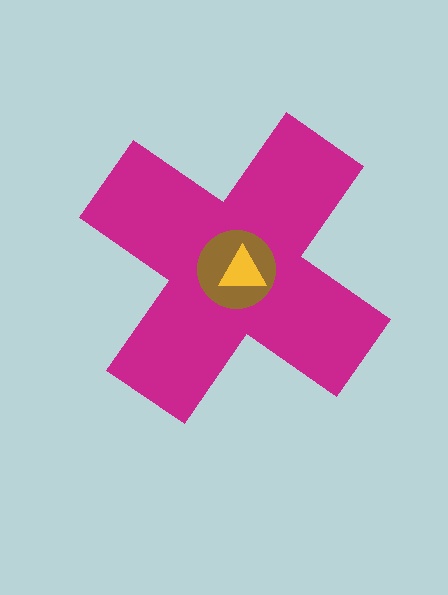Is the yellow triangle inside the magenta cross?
Yes.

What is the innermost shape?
The yellow triangle.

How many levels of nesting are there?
3.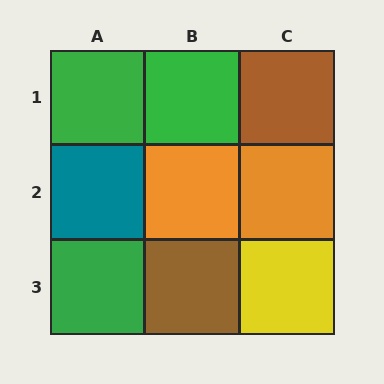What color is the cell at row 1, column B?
Green.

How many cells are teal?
1 cell is teal.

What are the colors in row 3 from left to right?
Green, brown, yellow.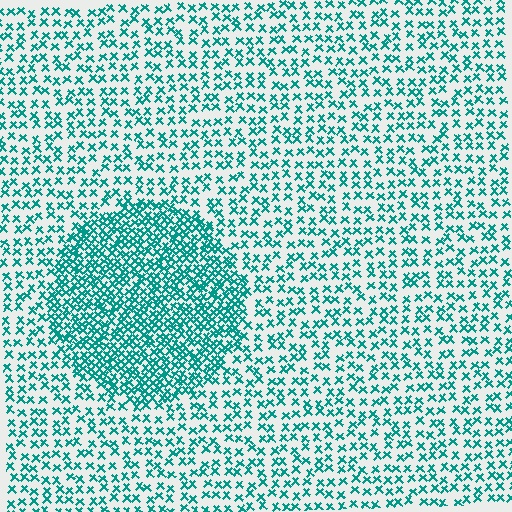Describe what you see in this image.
The image contains small teal elements arranged at two different densities. A circle-shaped region is visible where the elements are more densely packed than the surrounding area.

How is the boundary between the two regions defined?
The boundary is defined by a change in element density (approximately 2.2x ratio). All elements are the same color, size, and shape.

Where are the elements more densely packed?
The elements are more densely packed inside the circle boundary.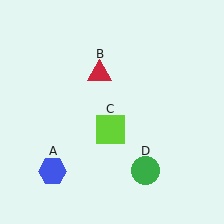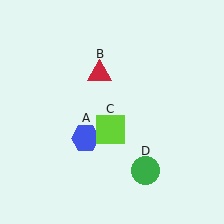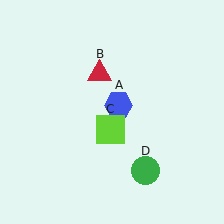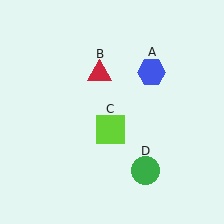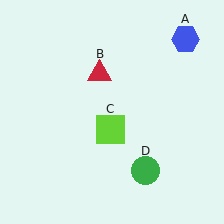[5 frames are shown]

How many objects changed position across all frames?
1 object changed position: blue hexagon (object A).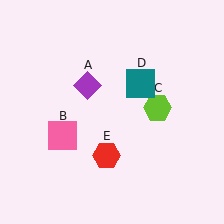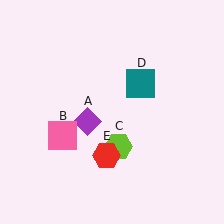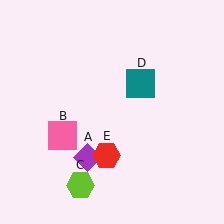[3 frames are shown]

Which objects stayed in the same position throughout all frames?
Pink square (object B) and teal square (object D) and red hexagon (object E) remained stationary.